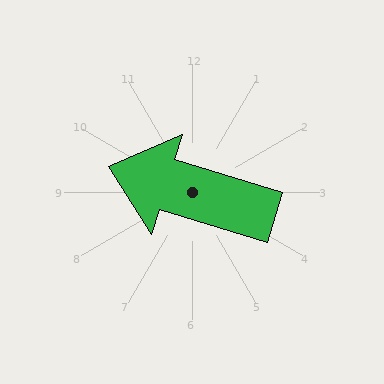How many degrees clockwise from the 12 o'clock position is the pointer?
Approximately 287 degrees.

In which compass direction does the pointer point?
West.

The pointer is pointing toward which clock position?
Roughly 10 o'clock.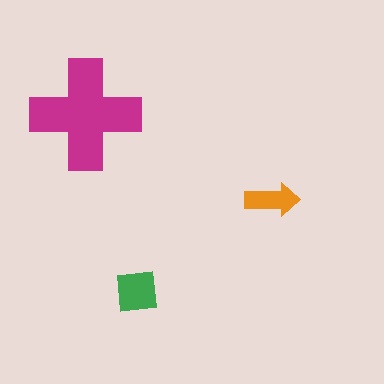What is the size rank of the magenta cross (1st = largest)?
1st.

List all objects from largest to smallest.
The magenta cross, the green square, the orange arrow.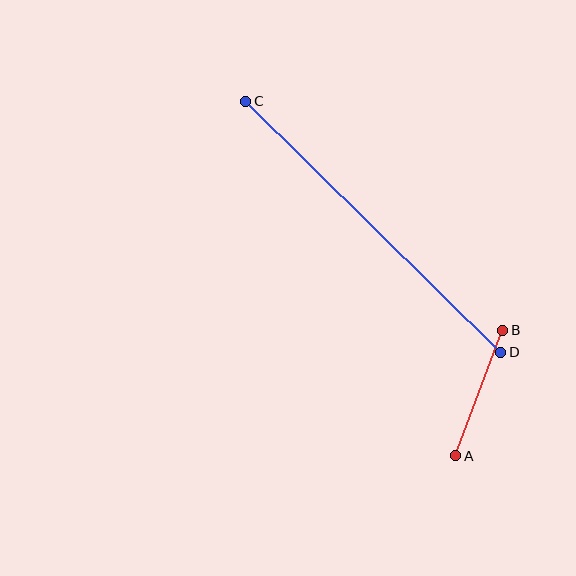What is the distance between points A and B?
The distance is approximately 134 pixels.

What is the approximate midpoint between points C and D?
The midpoint is at approximately (373, 227) pixels.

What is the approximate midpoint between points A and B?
The midpoint is at approximately (479, 393) pixels.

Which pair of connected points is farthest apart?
Points C and D are farthest apart.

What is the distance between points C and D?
The distance is approximately 358 pixels.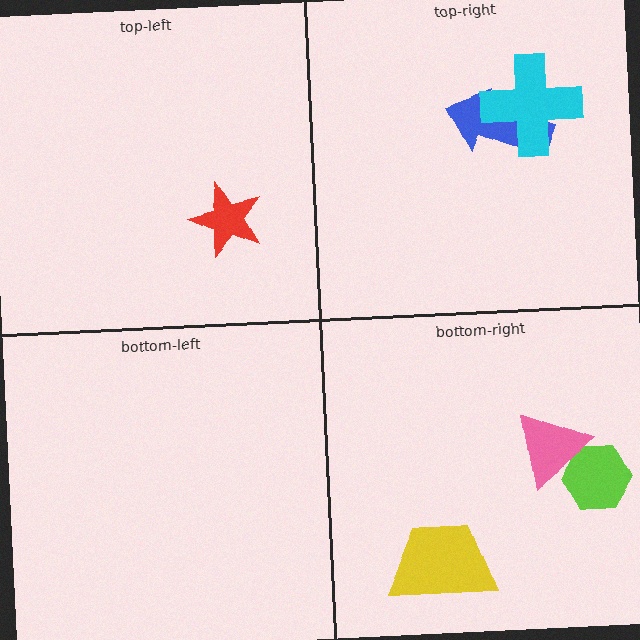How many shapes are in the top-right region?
2.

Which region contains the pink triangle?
The bottom-right region.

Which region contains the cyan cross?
The top-right region.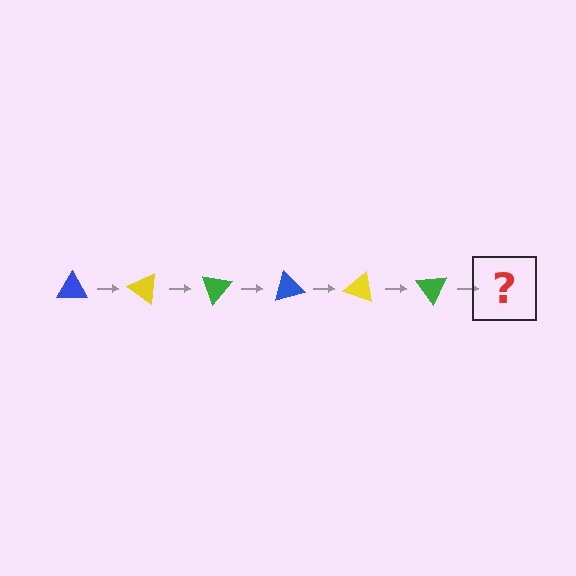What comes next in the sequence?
The next element should be a blue triangle, rotated 210 degrees from the start.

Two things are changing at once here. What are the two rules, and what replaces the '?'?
The two rules are that it rotates 35 degrees each step and the color cycles through blue, yellow, and green. The '?' should be a blue triangle, rotated 210 degrees from the start.